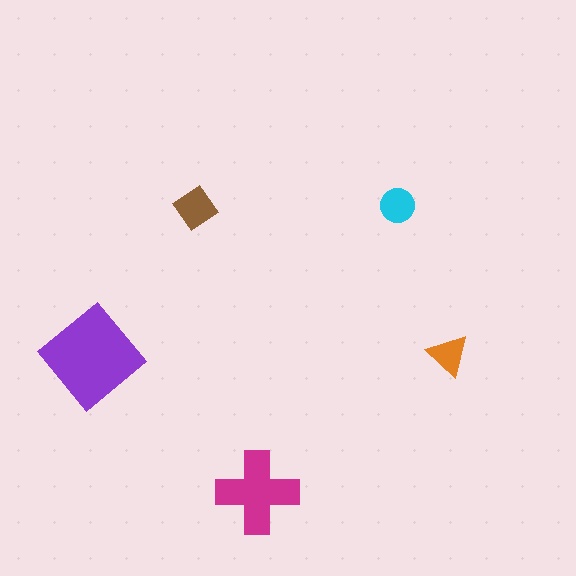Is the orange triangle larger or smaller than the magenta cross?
Smaller.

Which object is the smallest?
The orange triangle.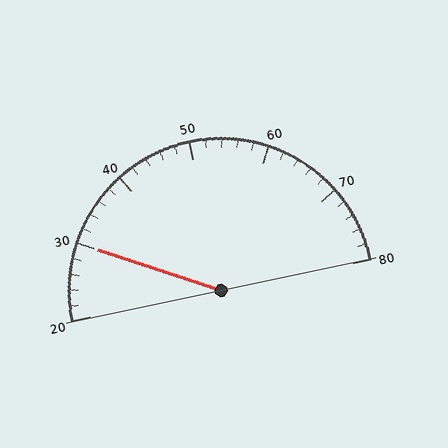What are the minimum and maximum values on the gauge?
The gauge ranges from 20 to 80.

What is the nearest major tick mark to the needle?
The nearest major tick mark is 30.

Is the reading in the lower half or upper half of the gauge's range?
The reading is in the lower half of the range (20 to 80).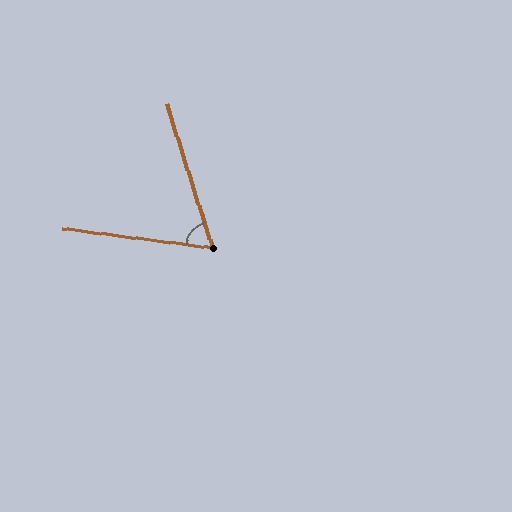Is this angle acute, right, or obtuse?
It is acute.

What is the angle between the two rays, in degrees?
Approximately 65 degrees.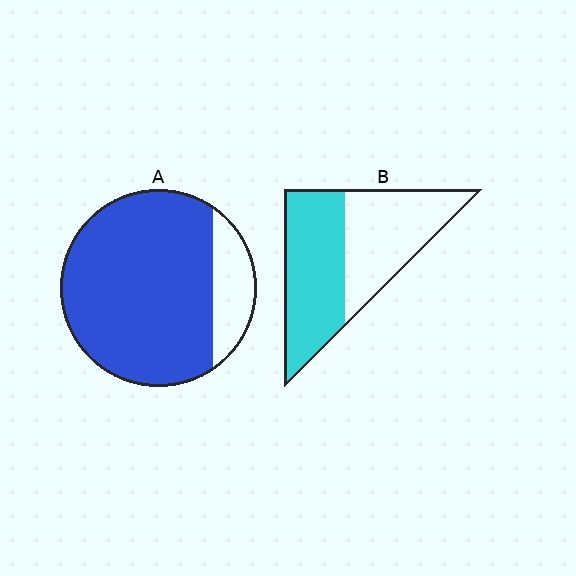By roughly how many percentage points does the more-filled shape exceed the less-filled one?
By roughly 30 percentage points (A over B).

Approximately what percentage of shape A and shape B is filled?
A is approximately 85% and B is approximately 50%.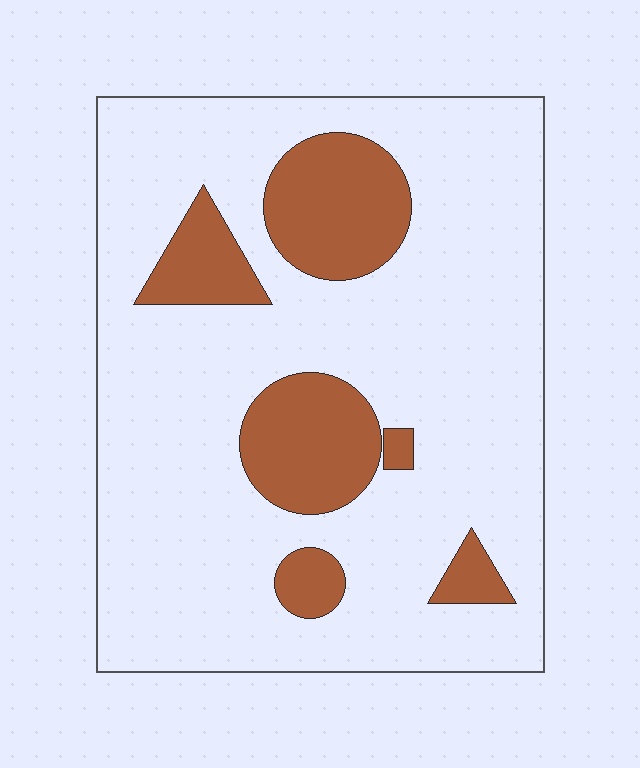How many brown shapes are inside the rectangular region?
6.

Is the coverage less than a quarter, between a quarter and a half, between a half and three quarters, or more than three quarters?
Less than a quarter.